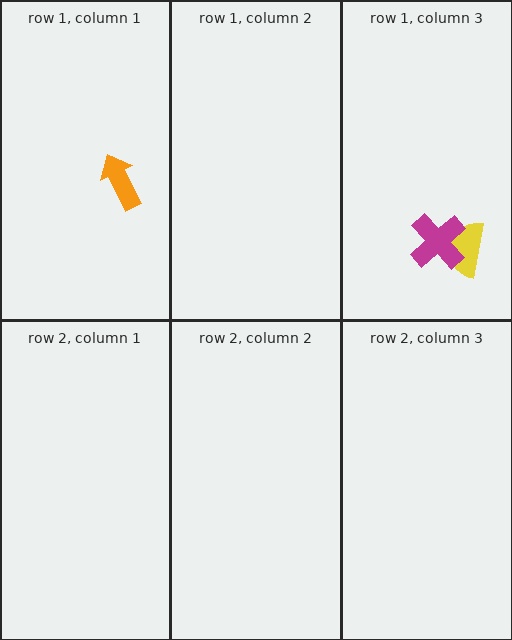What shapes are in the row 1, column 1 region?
The orange arrow.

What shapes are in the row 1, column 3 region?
The yellow semicircle, the magenta cross.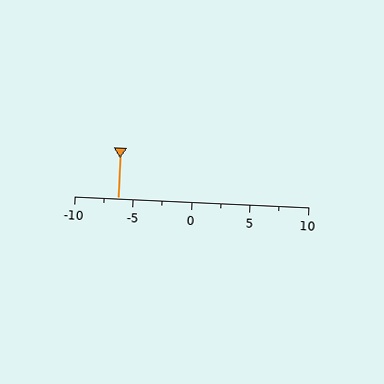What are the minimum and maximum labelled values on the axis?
The axis runs from -10 to 10.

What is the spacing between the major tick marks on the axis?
The major ticks are spaced 5 apart.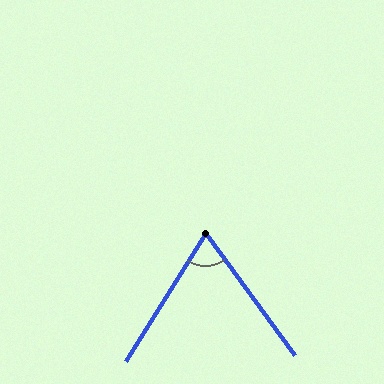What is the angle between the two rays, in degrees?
Approximately 68 degrees.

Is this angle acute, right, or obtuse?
It is acute.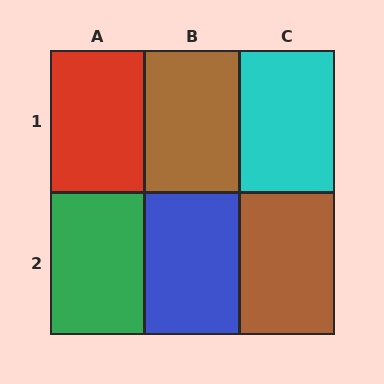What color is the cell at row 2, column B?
Blue.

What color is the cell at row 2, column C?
Brown.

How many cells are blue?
1 cell is blue.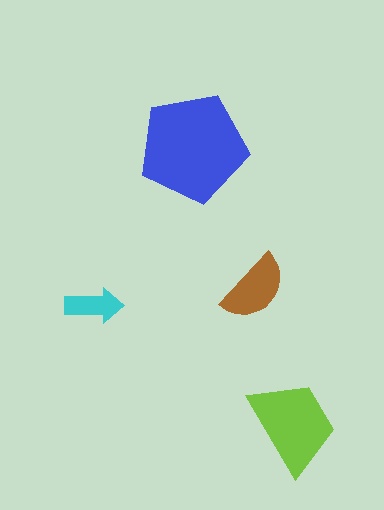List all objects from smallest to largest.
The cyan arrow, the brown semicircle, the lime trapezoid, the blue pentagon.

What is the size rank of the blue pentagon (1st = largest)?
1st.